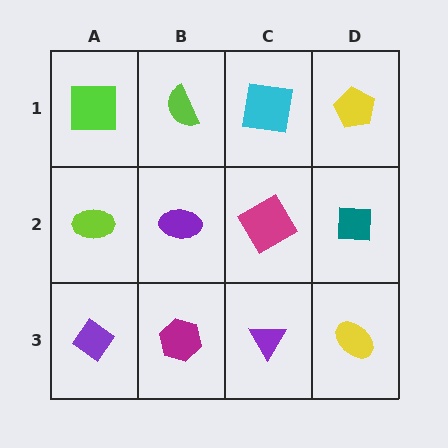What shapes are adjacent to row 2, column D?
A yellow pentagon (row 1, column D), a yellow ellipse (row 3, column D), a magenta diamond (row 2, column C).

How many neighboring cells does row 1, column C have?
3.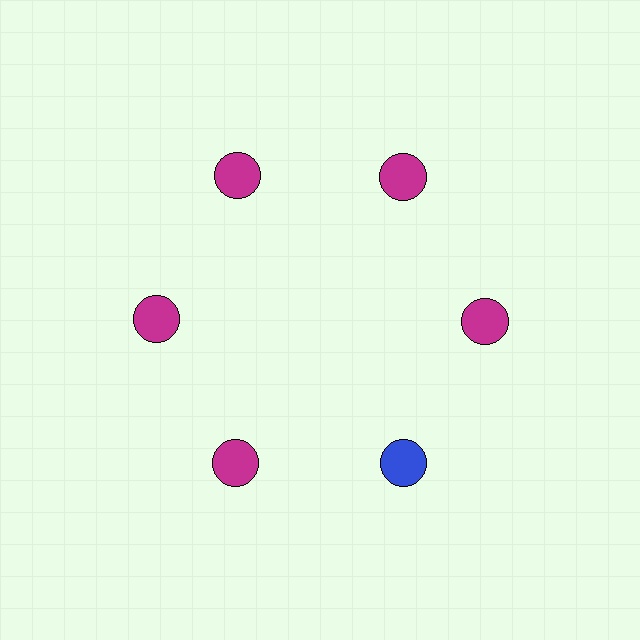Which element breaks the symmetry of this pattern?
The blue circle at roughly the 5 o'clock position breaks the symmetry. All other shapes are magenta circles.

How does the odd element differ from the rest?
It has a different color: blue instead of magenta.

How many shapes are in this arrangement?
There are 6 shapes arranged in a ring pattern.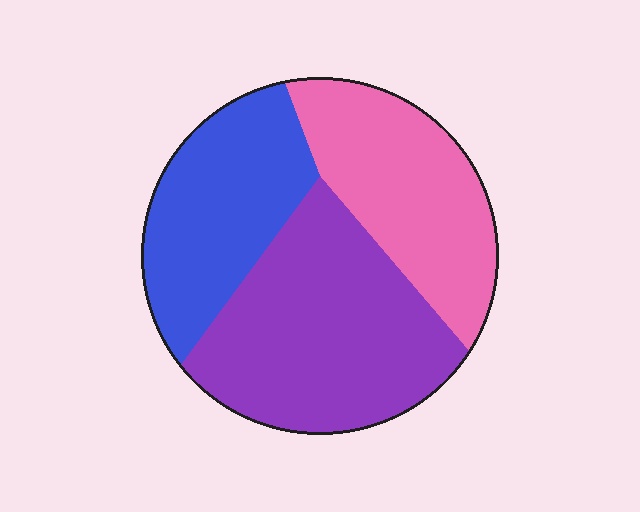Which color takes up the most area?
Purple, at roughly 40%.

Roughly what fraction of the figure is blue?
Blue takes up about one quarter (1/4) of the figure.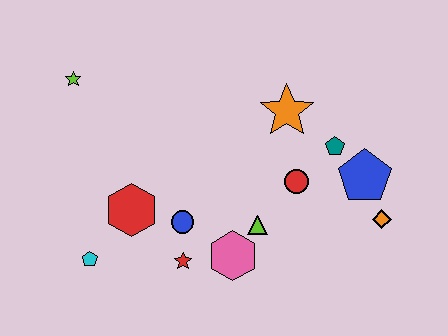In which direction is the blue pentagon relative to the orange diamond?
The blue pentagon is above the orange diamond.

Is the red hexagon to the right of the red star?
No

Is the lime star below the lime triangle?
No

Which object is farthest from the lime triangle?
The lime star is farthest from the lime triangle.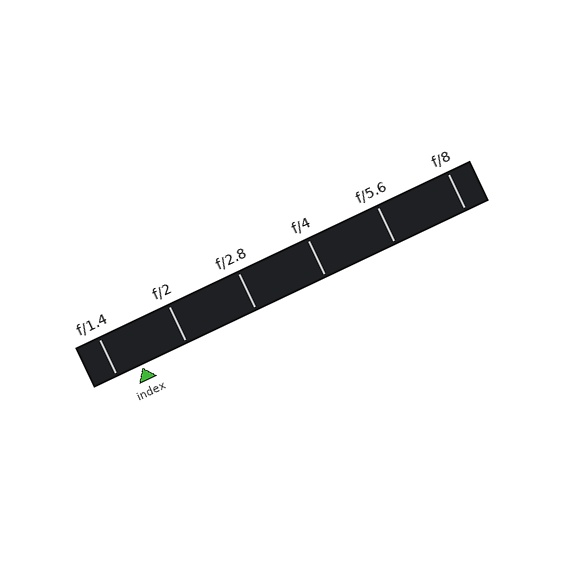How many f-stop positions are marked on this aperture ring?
There are 6 f-stop positions marked.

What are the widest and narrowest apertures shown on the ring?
The widest aperture shown is f/1.4 and the narrowest is f/8.